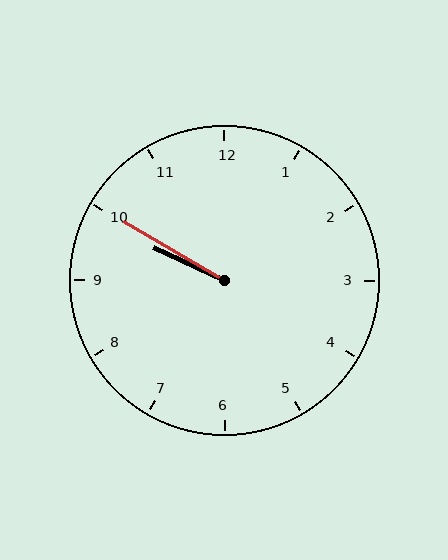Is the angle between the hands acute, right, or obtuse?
It is acute.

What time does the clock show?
9:50.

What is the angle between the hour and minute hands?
Approximately 5 degrees.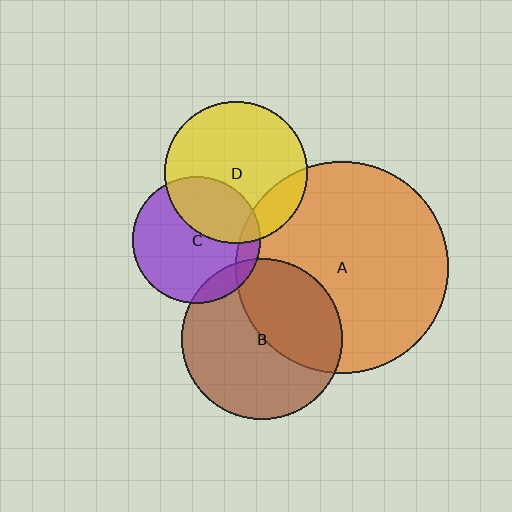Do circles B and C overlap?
Yes.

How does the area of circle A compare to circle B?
Approximately 1.7 times.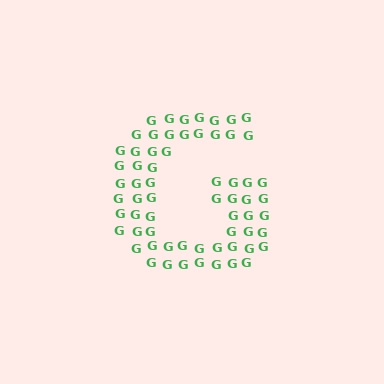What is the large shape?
The large shape is the letter G.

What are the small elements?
The small elements are letter G's.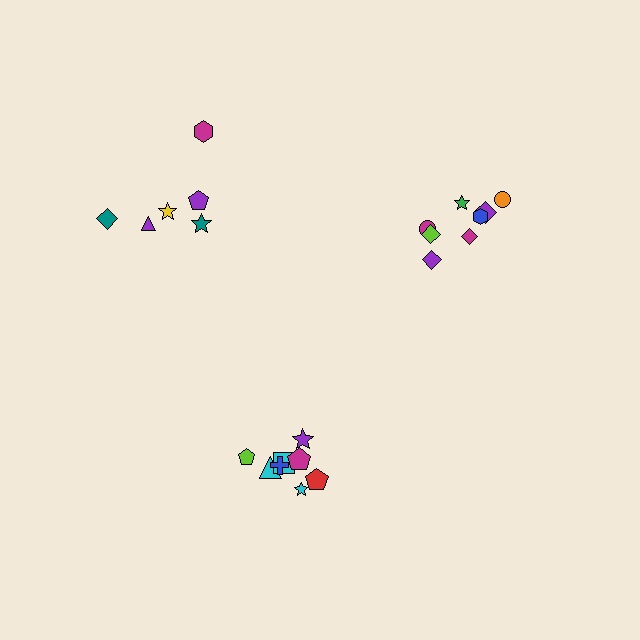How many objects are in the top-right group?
There are 8 objects.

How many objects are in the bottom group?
There are 8 objects.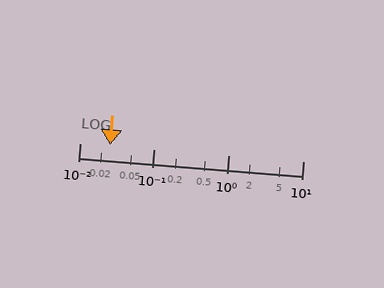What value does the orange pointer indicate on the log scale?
The pointer indicates approximately 0.026.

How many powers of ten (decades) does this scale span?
The scale spans 3 decades, from 0.01 to 10.